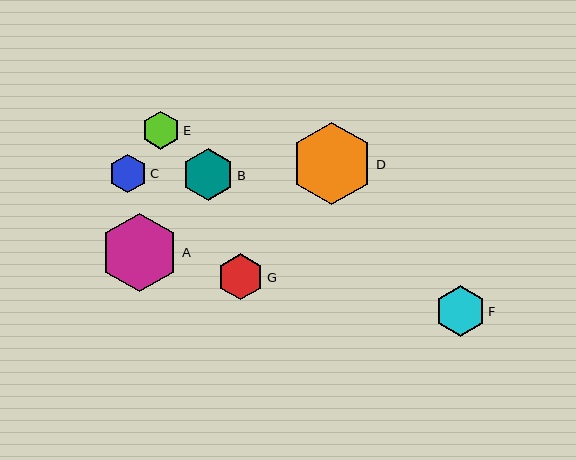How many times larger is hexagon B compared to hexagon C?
Hexagon B is approximately 1.3 times the size of hexagon C.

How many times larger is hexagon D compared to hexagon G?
Hexagon D is approximately 1.8 times the size of hexagon G.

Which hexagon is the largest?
Hexagon D is the largest with a size of approximately 83 pixels.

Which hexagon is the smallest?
Hexagon C is the smallest with a size of approximately 38 pixels.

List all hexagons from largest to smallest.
From largest to smallest: D, A, B, F, G, E, C.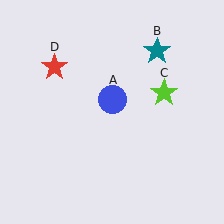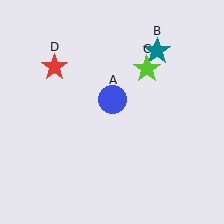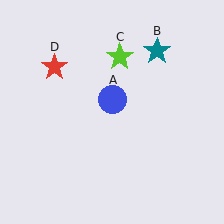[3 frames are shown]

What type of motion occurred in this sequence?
The lime star (object C) rotated counterclockwise around the center of the scene.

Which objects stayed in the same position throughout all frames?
Blue circle (object A) and teal star (object B) and red star (object D) remained stationary.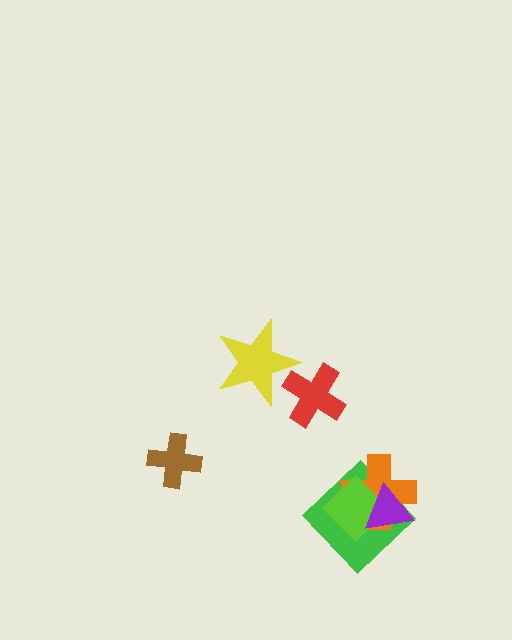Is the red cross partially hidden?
Yes, it is partially covered by another shape.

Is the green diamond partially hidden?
Yes, it is partially covered by another shape.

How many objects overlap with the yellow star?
1 object overlaps with the yellow star.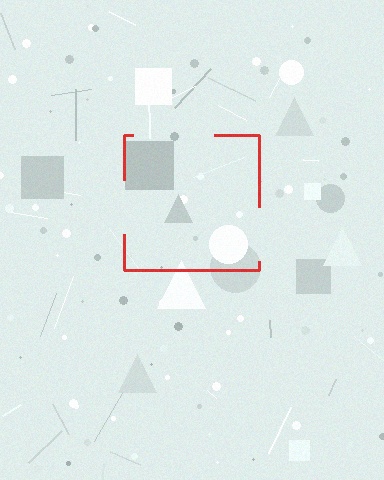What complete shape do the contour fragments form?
The contour fragments form a square.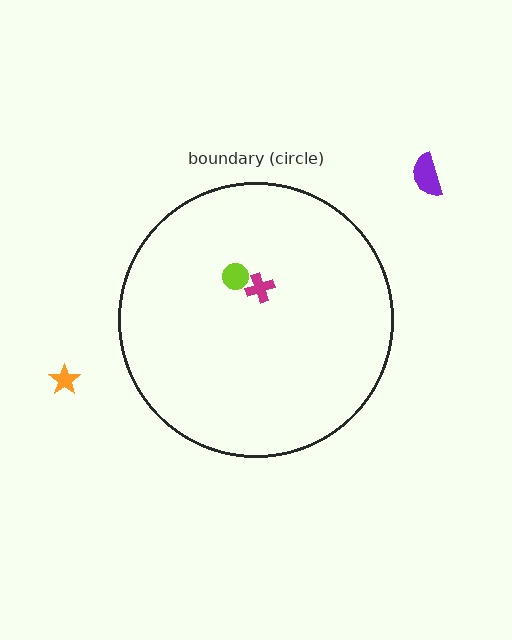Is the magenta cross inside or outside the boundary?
Inside.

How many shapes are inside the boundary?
2 inside, 2 outside.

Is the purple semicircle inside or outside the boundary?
Outside.